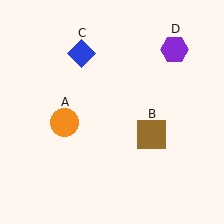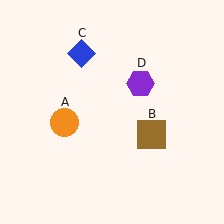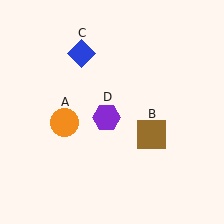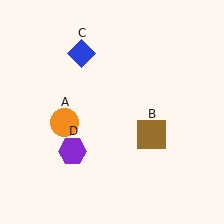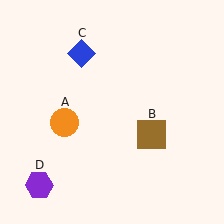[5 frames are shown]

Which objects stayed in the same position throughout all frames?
Orange circle (object A) and brown square (object B) and blue diamond (object C) remained stationary.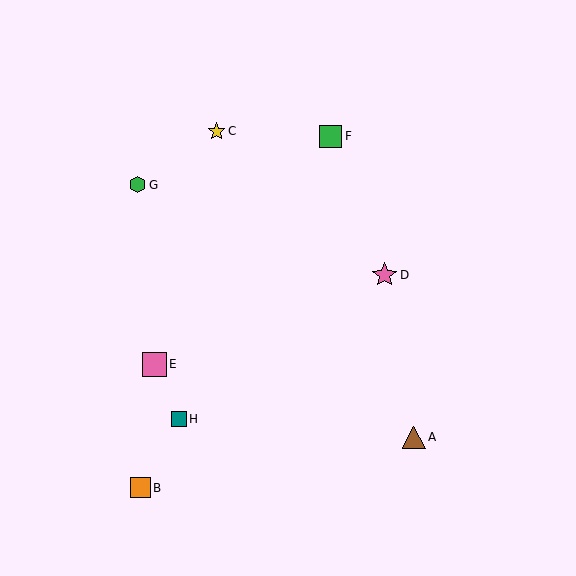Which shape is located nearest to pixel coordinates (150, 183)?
The green hexagon (labeled G) at (137, 185) is nearest to that location.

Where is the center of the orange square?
The center of the orange square is at (140, 488).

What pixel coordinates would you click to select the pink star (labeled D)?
Click at (384, 275) to select the pink star D.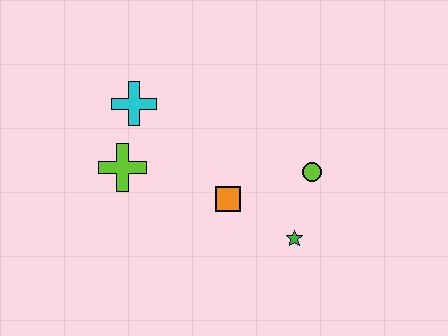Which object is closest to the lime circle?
The green star is closest to the lime circle.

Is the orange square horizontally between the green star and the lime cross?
Yes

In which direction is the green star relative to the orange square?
The green star is to the right of the orange square.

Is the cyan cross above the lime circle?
Yes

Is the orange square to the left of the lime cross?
No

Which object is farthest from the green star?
The cyan cross is farthest from the green star.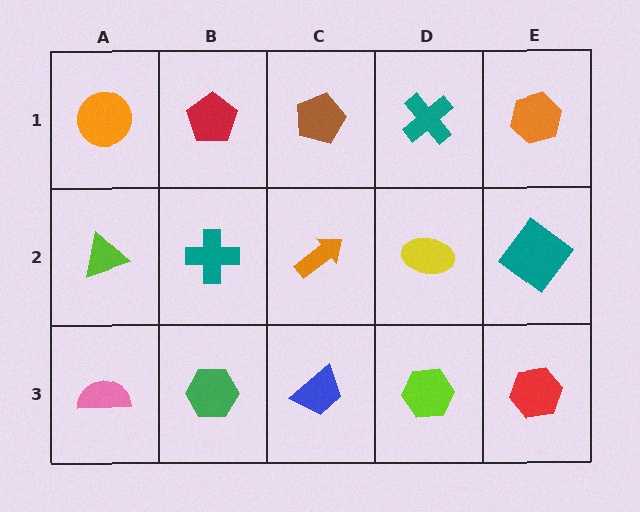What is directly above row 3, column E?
A teal diamond.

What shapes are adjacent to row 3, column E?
A teal diamond (row 2, column E), a lime hexagon (row 3, column D).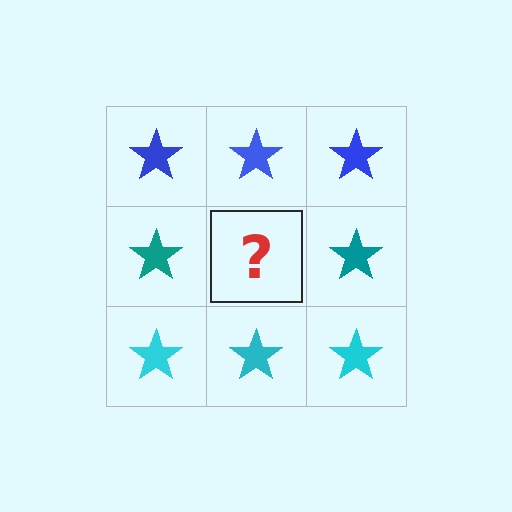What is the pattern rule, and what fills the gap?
The rule is that each row has a consistent color. The gap should be filled with a teal star.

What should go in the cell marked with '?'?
The missing cell should contain a teal star.